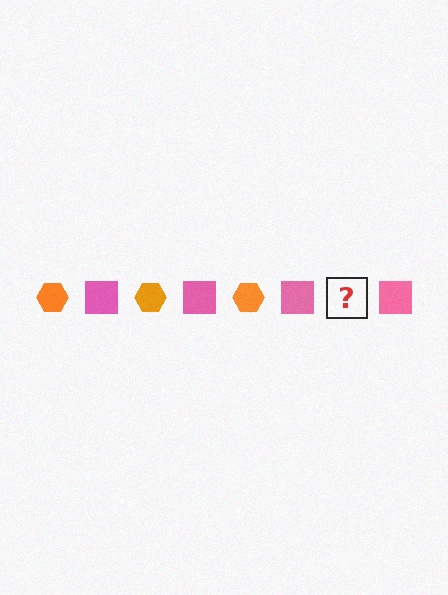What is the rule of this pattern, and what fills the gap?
The rule is that the pattern alternates between orange hexagon and pink square. The gap should be filled with an orange hexagon.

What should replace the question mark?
The question mark should be replaced with an orange hexagon.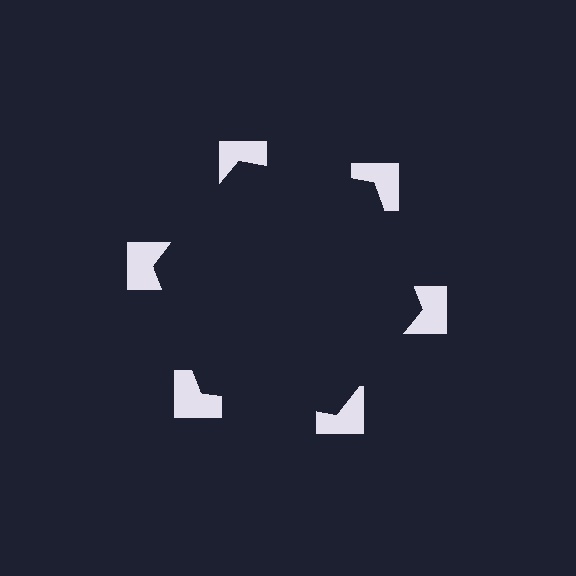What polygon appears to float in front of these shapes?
An illusory hexagon — its edges are inferred from the aligned wedge cuts in the notched squares, not physically drawn.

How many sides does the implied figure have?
6 sides.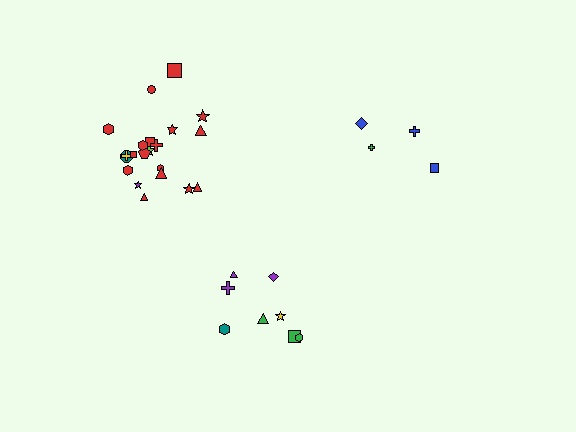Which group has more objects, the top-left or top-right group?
The top-left group.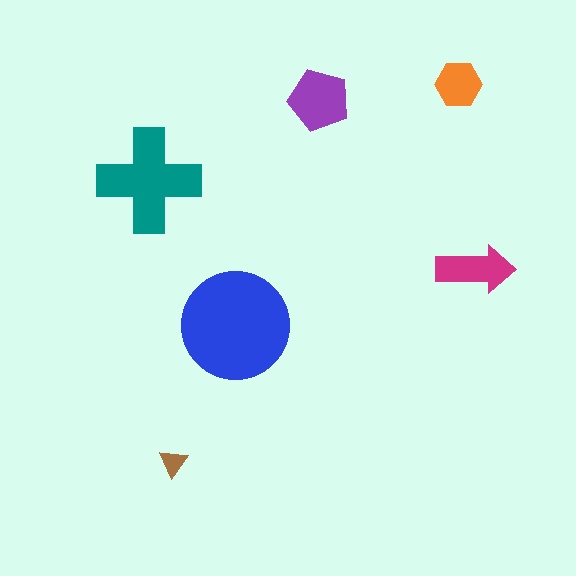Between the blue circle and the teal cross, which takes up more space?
The blue circle.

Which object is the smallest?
The brown triangle.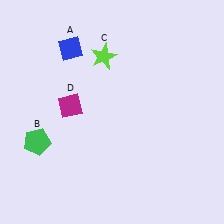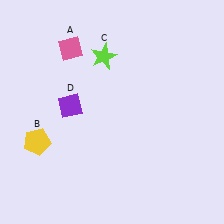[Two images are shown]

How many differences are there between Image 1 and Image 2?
There are 3 differences between the two images.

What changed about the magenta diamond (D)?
In Image 1, D is magenta. In Image 2, it changed to purple.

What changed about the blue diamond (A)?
In Image 1, A is blue. In Image 2, it changed to pink.